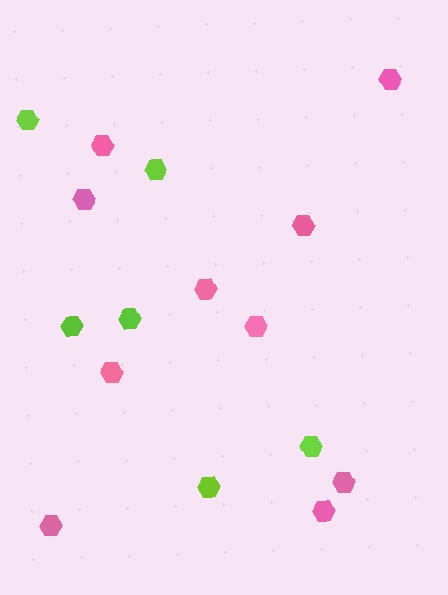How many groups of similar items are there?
There are 2 groups: one group of pink hexagons (10) and one group of lime hexagons (6).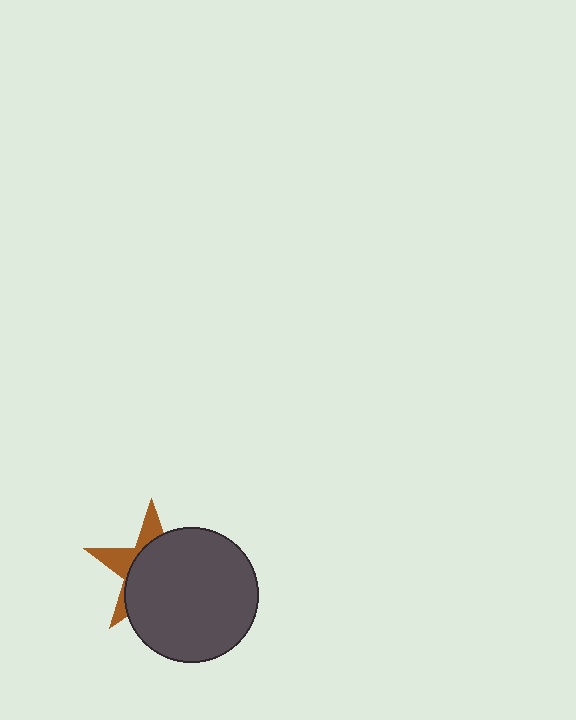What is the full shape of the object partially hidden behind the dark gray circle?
The partially hidden object is a brown star.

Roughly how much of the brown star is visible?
A small part of it is visible (roughly 31%).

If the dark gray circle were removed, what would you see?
You would see the complete brown star.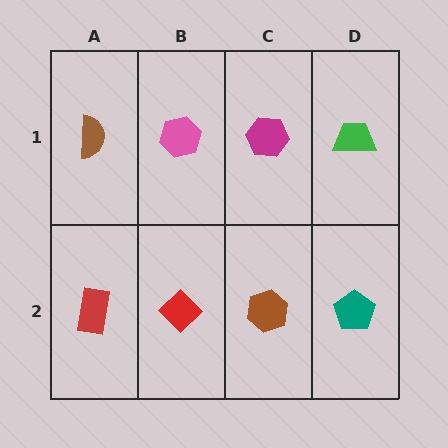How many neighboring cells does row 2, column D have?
2.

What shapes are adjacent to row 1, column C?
A brown hexagon (row 2, column C), a pink hexagon (row 1, column B), a green trapezoid (row 1, column D).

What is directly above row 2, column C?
A magenta hexagon.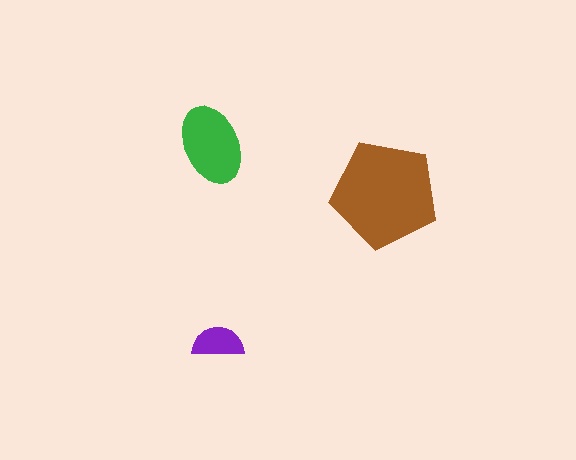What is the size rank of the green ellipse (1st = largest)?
2nd.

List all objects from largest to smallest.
The brown pentagon, the green ellipse, the purple semicircle.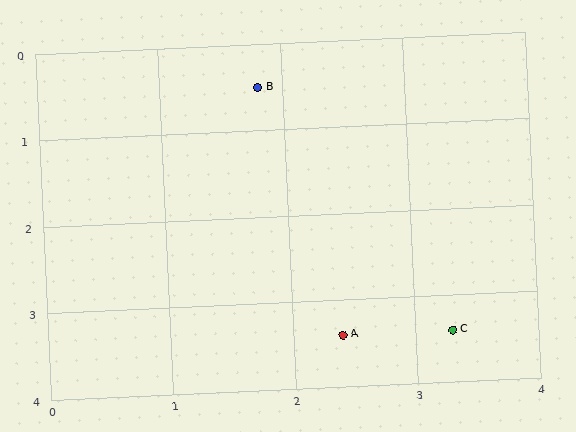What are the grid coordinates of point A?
Point A is at approximately (2.4, 3.4).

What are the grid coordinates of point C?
Point C is at approximately (3.3, 3.4).